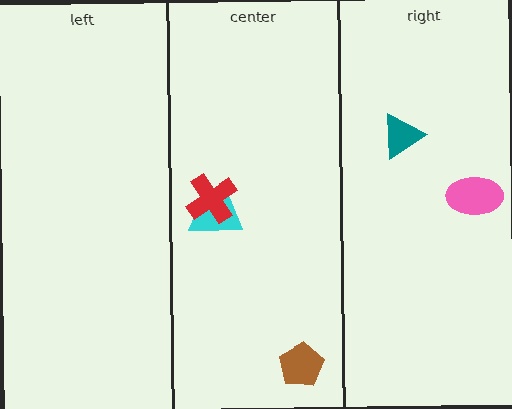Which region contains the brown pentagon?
The center region.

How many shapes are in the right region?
2.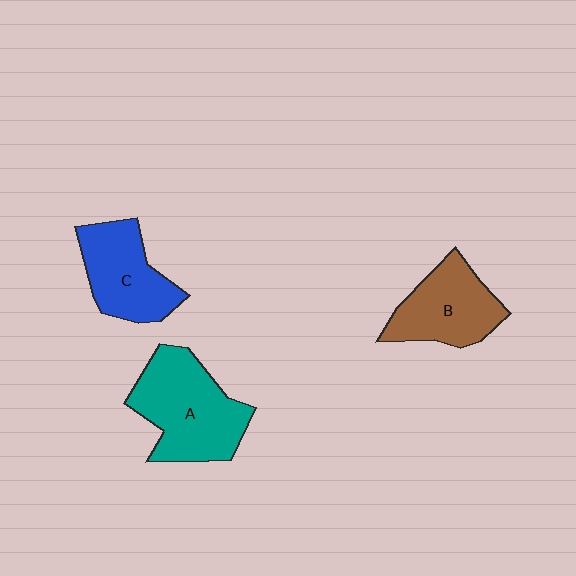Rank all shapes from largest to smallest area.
From largest to smallest: A (teal), B (brown), C (blue).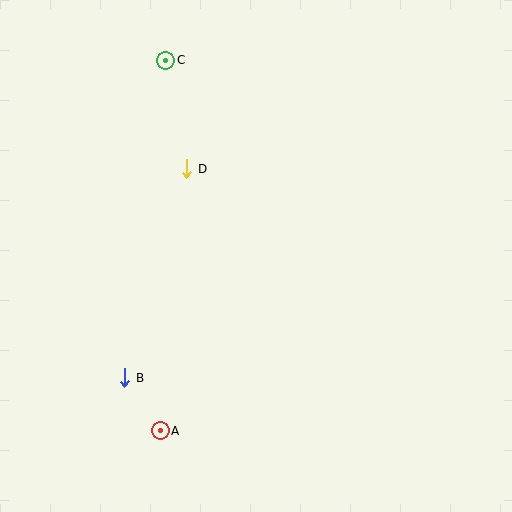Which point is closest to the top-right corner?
Point C is closest to the top-right corner.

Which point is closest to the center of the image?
Point D at (187, 169) is closest to the center.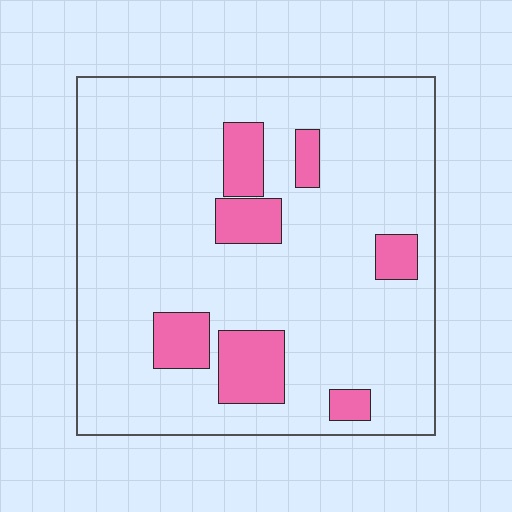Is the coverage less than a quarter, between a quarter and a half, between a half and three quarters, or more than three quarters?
Less than a quarter.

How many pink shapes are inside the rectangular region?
7.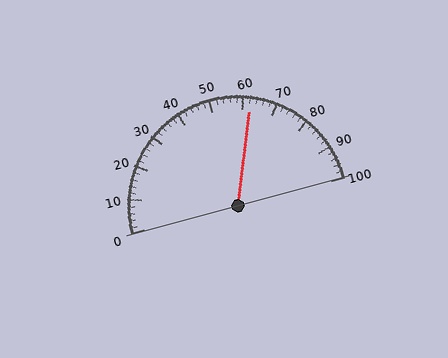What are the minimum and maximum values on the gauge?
The gauge ranges from 0 to 100.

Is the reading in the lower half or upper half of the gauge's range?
The reading is in the upper half of the range (0 to 100).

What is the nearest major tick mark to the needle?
The nearest major tick mark is 60.